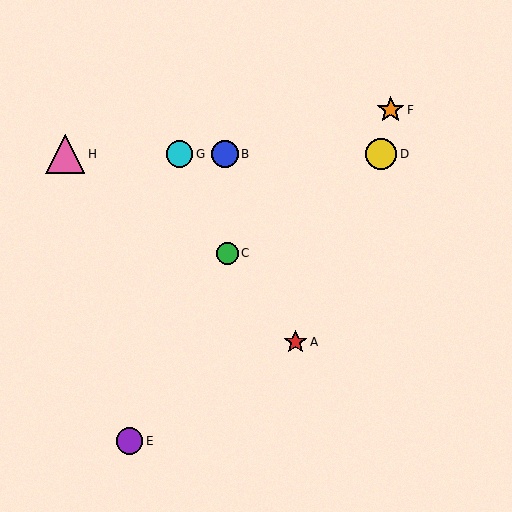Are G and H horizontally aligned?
Yes, both are at y≈154.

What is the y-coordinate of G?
Object G is at y≈154.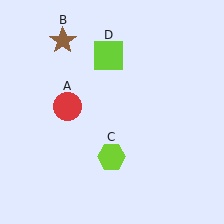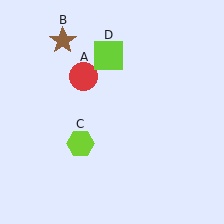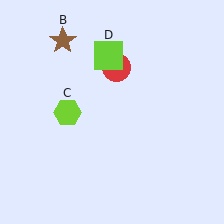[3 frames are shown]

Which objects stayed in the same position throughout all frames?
Brown star (object B) and lime square (object D) remained stationary.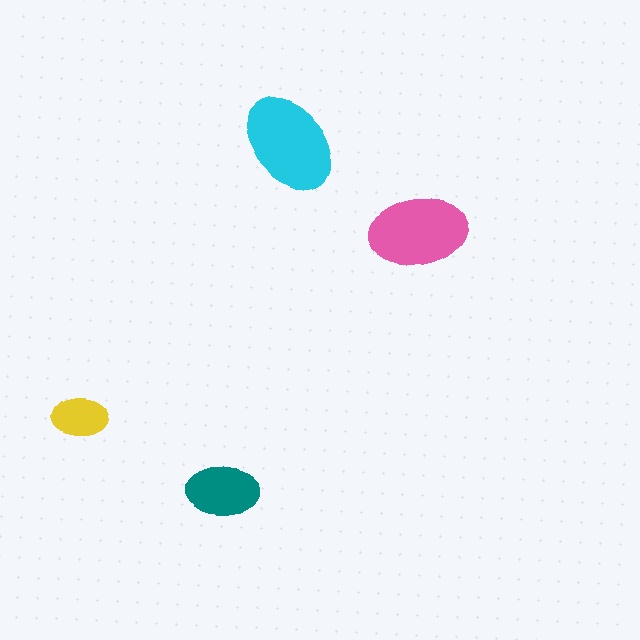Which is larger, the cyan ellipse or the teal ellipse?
The cyan one.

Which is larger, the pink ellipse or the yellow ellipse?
The pink one.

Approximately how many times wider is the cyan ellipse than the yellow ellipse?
About 2 times wider.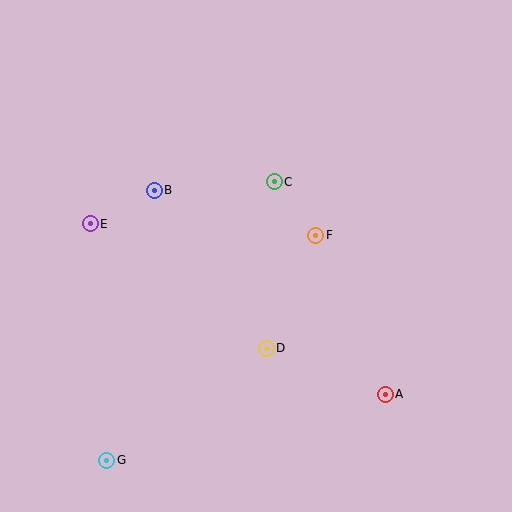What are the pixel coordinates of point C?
Point C is at (274, 182).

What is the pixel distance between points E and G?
The distance between E and G is 237 pixels.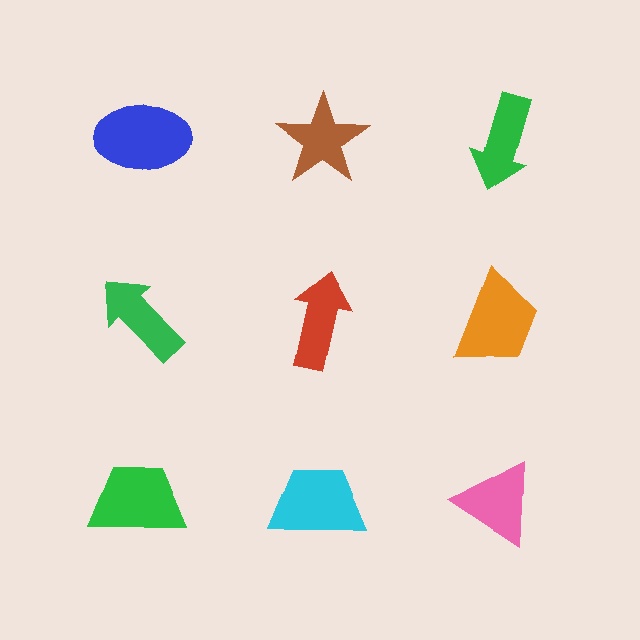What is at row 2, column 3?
An orange trapezoid.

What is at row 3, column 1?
A green trapezoid.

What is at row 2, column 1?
A green arrow.